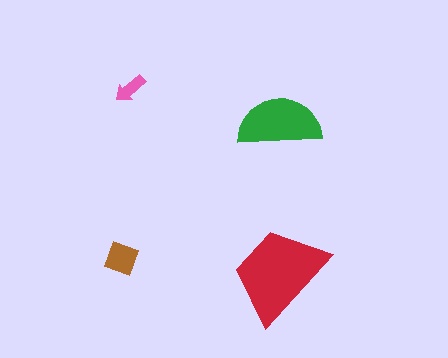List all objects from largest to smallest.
The red trapezoid, the green semicircle, the brown square, the pink arrow.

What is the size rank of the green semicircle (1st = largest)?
2nd.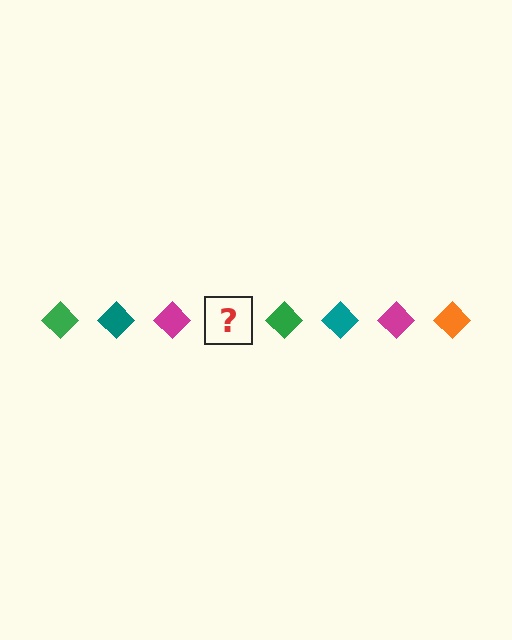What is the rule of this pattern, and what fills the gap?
The rule is that the pattern cycles through green, teal, magenta, orange diamonds. The gap should be filled with an orange diamond.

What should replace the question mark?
The question mark should be replaced with an orange diamond.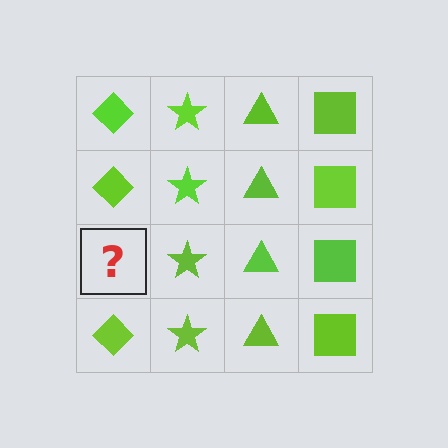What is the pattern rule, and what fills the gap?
The rule is that each column has a consistent shape. The gap should be filled with a lime diamond.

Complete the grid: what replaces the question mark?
The question mark should be replaced with a lime diamond.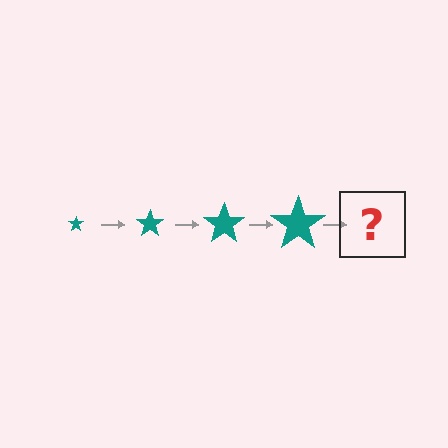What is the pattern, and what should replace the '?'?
The pattern is that the star gets progressively larger each step. The '?' should be a teal star, larger than the previous one.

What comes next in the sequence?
The next element should be a teal star, larger than the previous one.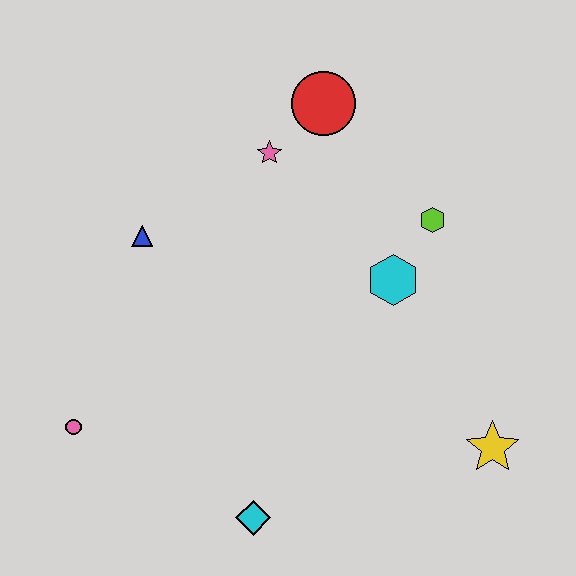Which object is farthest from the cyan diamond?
The red circle is farthest from the cyan diamond.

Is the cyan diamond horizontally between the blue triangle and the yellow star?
Yes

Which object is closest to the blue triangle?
The pink star is closest to the blue triangle.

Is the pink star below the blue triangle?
No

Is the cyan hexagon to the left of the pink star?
No